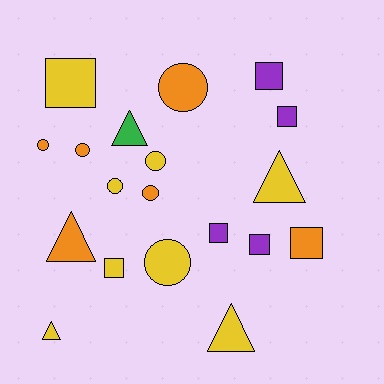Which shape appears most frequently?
Square, with 7 objects.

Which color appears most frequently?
Yellow, with 8 objects.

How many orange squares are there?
There is 1 orange square.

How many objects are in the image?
There are 19 objects.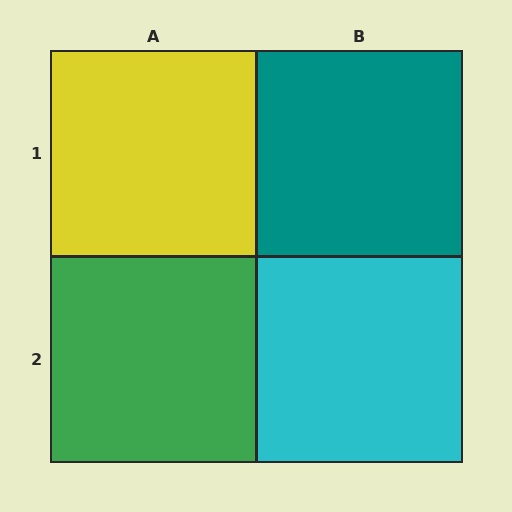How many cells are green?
1 cell is green.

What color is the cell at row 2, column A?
Green.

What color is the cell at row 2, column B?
Cyan.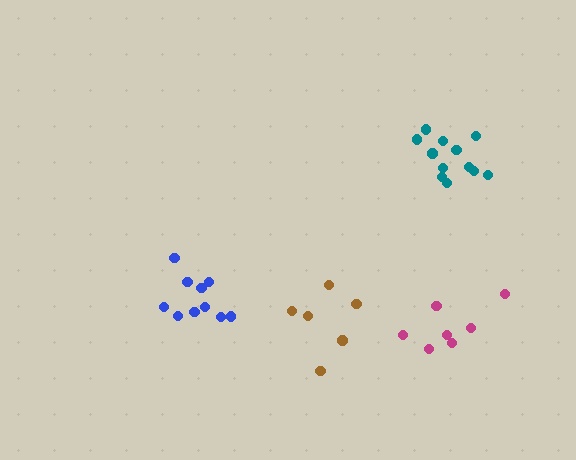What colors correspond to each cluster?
The clusters are colored: magenta, brown, blue, teal.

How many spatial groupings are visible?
There are 4 spatial groupings.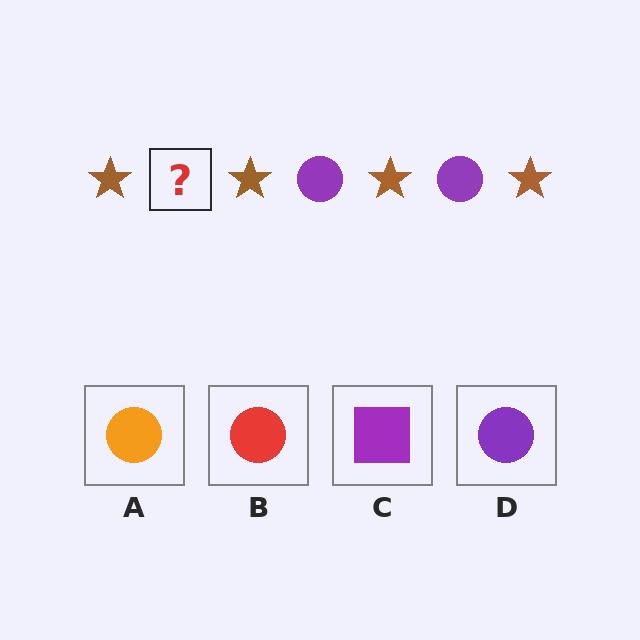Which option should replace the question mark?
Option D.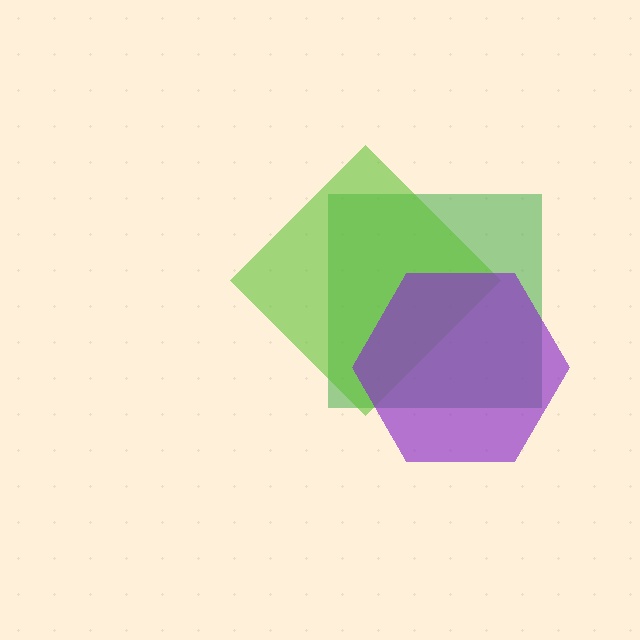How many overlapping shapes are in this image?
There are 3 overlapping shapes in the image.